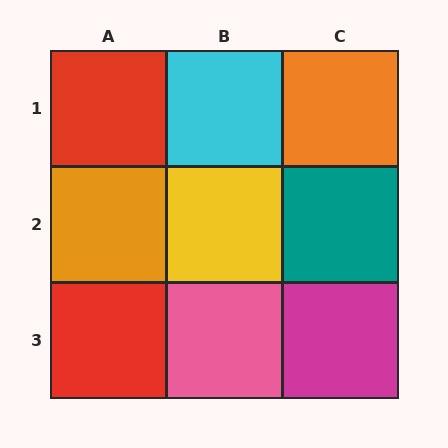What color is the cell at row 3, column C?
Magenta.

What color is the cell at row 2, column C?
Teal.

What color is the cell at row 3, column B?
Pink.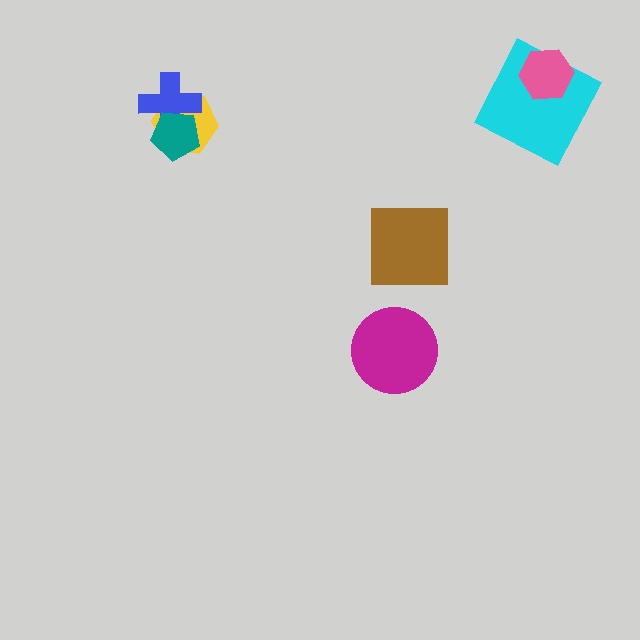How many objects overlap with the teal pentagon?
2 objects overlap with the teal pentagon.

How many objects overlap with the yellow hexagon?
2 objects overlap with the yellow hexagon.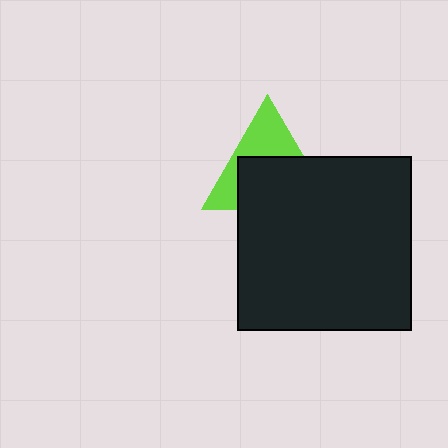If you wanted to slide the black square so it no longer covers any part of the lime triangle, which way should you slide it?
Slide it down — that is the most direct way to separate the two shapes.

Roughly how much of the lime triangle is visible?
A small part of it is visible (roughly 43%).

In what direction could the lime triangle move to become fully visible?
The lime triangle could move up. That would shift it out from behind the black square entirely.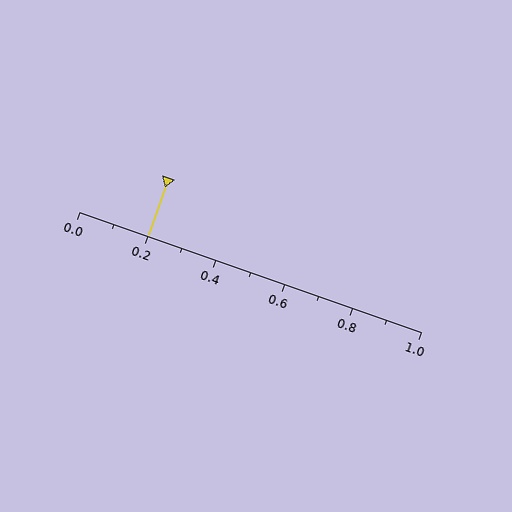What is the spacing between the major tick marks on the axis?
The major ticks are spaced 0.2 apart.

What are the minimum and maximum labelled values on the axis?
The axis runs from 0.0 to 1.0.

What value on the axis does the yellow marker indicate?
The marker indicates approximately 0.2.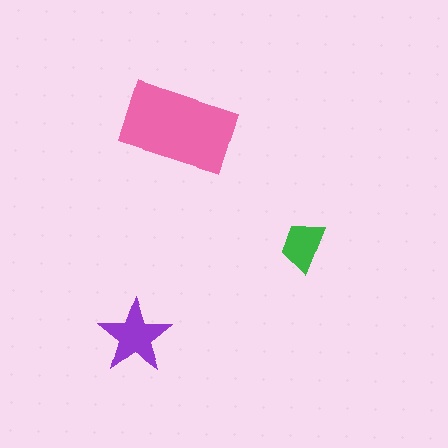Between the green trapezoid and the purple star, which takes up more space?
The purple star.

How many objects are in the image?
There are 3 objects in the image.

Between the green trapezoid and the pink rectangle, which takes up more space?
The pink rectangle.